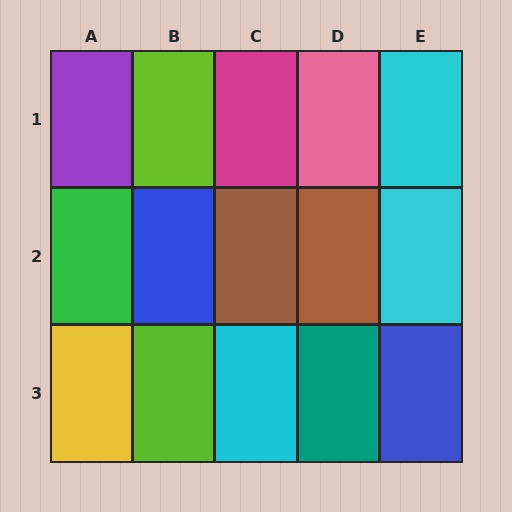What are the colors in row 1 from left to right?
Purple, lime, magenta, pink, cyan.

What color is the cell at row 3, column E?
Blue.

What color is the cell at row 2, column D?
Brown.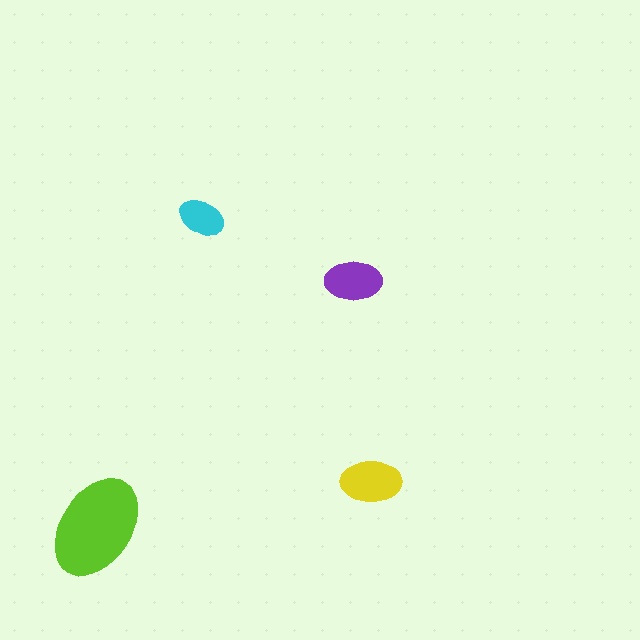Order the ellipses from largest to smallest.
the lime one, the yellow one, the purple one, the cyan one.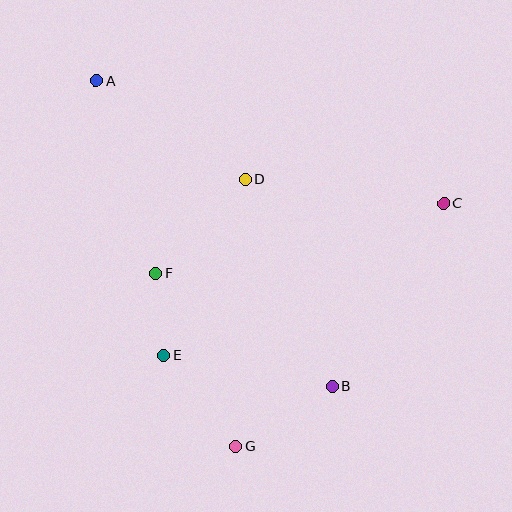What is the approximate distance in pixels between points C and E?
The distance between C and E is approximately 319 pixels.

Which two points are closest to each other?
Points E and F are closest to each other.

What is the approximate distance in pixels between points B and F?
The distance between B and F is approximately 209 pixels.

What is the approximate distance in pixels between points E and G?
The distance between E and G is approximately 116 pixels.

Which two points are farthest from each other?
Points A and G are farthest from each other.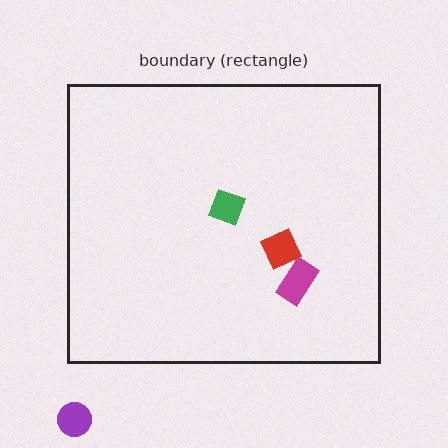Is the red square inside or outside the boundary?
Inside.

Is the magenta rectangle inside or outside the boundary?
Inside.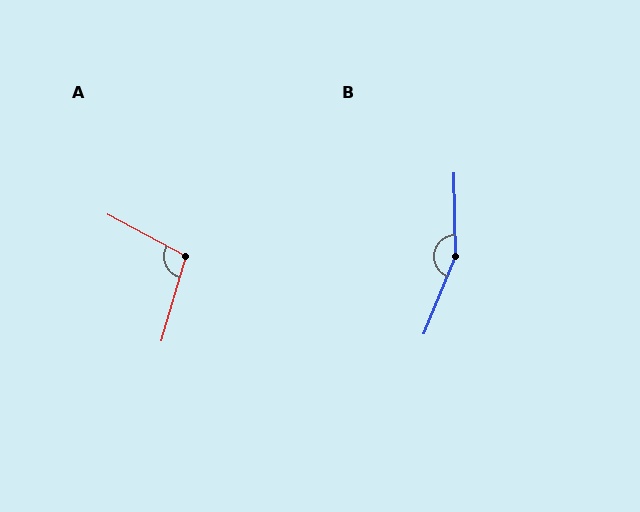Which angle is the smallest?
A, at approximately 102 degrees.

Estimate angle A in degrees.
Approximately 102 degrees.